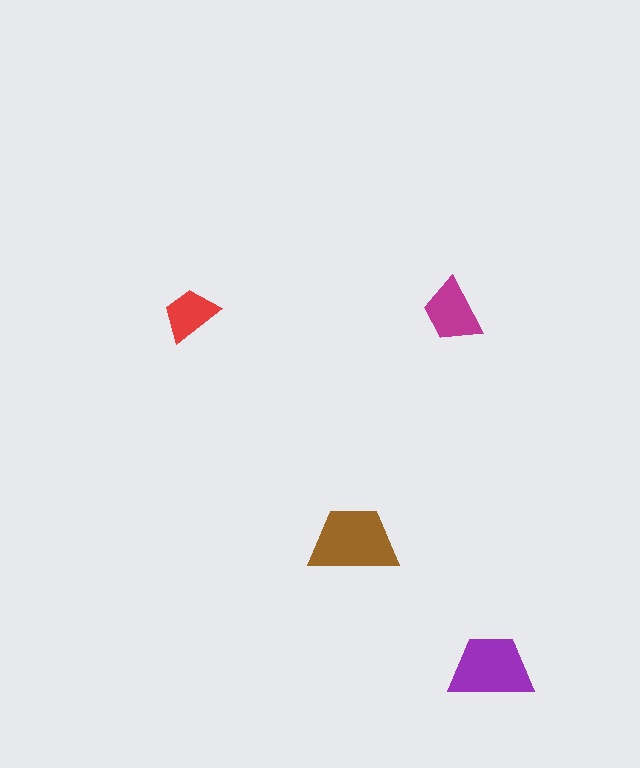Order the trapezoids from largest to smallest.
the brown one, the purple one, the magenta one, the red one.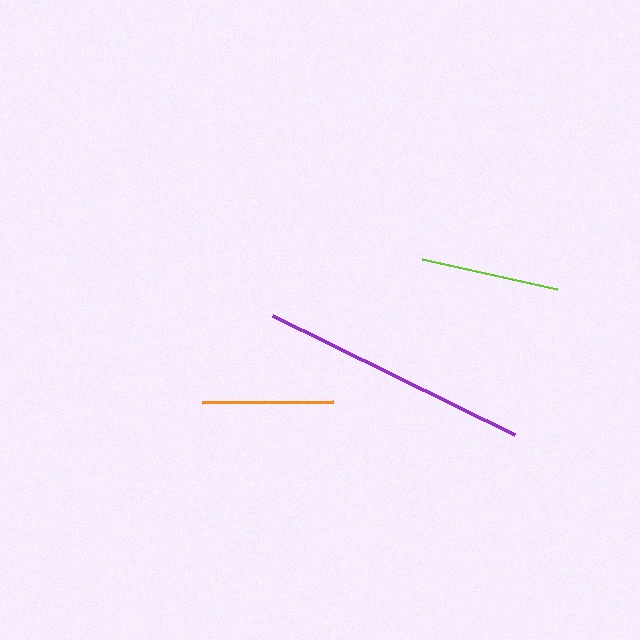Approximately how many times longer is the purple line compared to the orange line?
The purple line is approximately 2.1 times the length of the orange line.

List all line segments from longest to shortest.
From longest to shortest: purple, lime, orange.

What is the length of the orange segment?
The orange segment is approximately 131 pixels long.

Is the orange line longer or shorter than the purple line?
The purple line is longer than the orange line.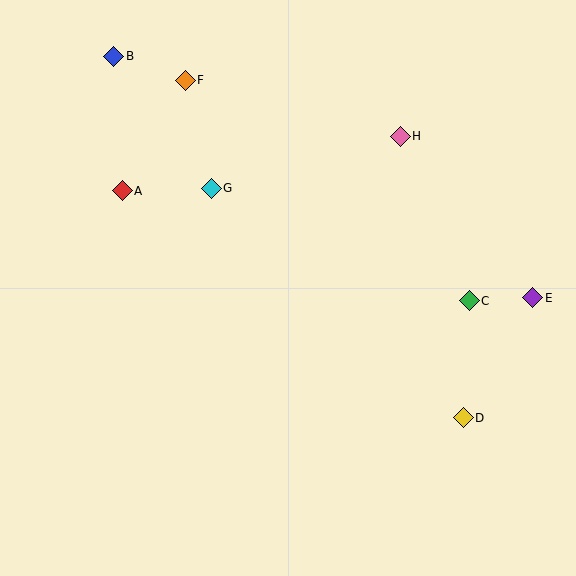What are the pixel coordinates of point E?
Point E is at (533, 298).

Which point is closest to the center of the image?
Point G at (211, 188) is closest to the center.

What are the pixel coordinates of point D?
Point D is at (463, 418).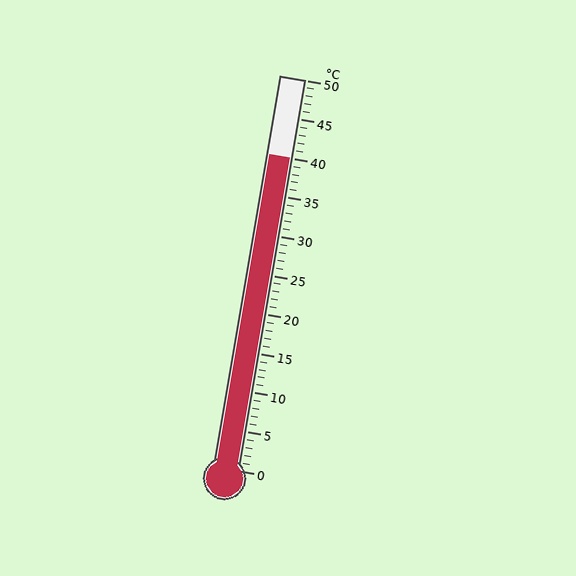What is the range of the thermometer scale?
The thermometer scale ranges from 0°C to 50°C.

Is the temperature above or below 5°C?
The temperature is above 5°C.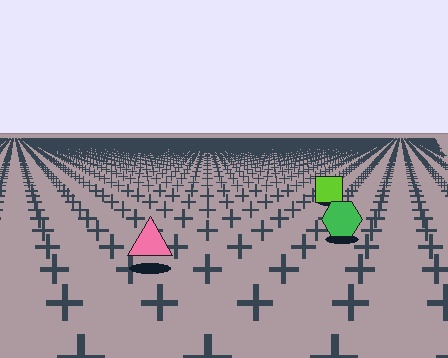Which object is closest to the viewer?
The pink triangle is closest. The texture marks near it are larger and more spread out.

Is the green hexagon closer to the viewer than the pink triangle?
No. The pink triangle is closer — you can tell from the texture gradient: the ground texture is coarser near it.